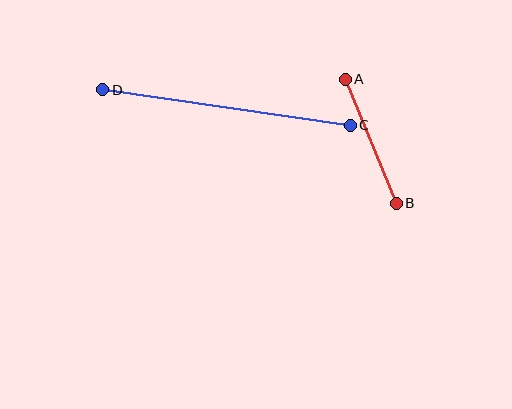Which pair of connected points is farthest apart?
Points C and D are farthest apart.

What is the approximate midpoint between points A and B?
The midpoint is at approximately (371, 141) pixels.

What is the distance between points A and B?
The distance is approximately 134 pixels.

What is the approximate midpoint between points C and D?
The midpoint is at approximately (227, 107) pixels.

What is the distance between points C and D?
The distance is approximately 250 pixels.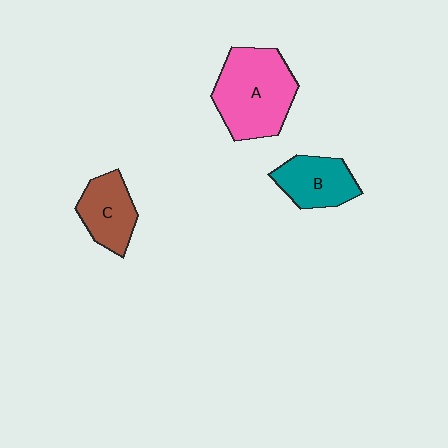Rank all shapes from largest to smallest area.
From largest to smallest: A (pink), B (teal), C (brown).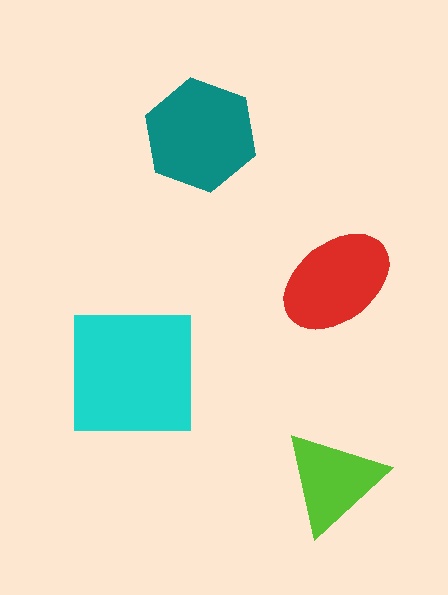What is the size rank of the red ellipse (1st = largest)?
3rd.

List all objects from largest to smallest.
The cyan square, the teal hexagon, the red ellipse, the lime triangle.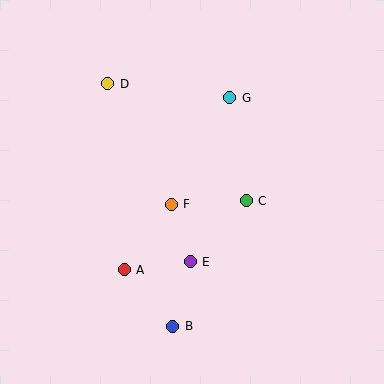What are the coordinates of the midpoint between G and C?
The midpoint between G and C is at (238, 149).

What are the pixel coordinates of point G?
Point G is at (230, 98).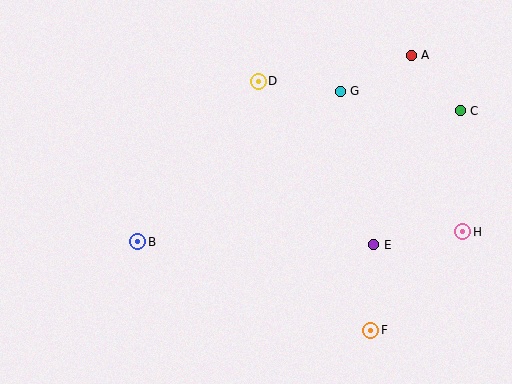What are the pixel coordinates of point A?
Point A is at (411, 55).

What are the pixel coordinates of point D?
Point D is at (258, 81).